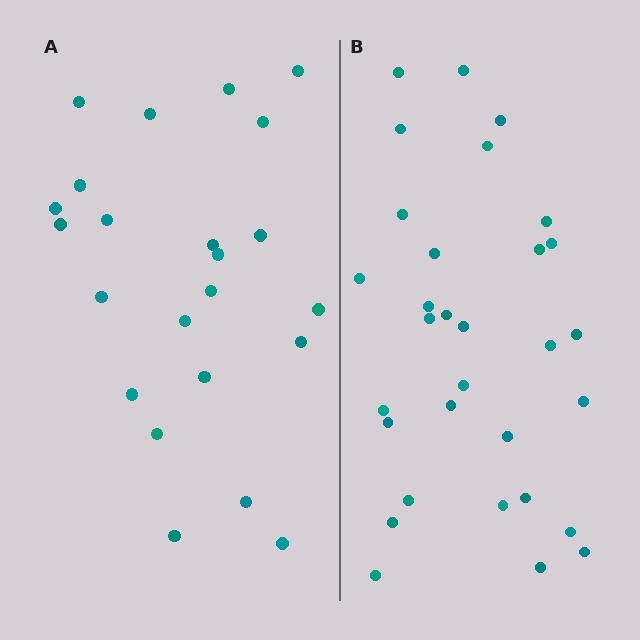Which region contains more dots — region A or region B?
Region B (the right region) has more dots.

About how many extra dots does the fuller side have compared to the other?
Region B has roughly 8 or so more dots than region A.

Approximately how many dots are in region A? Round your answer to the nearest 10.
About 20 dots. (The exact count is 23, which rounds to 20.)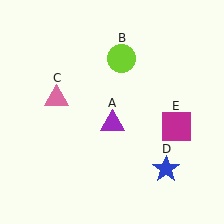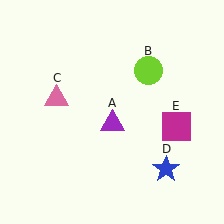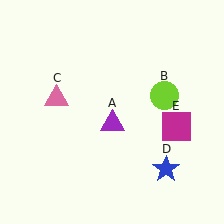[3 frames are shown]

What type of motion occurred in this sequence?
The lime circle (object B) rotated clockwise around the center of the scene.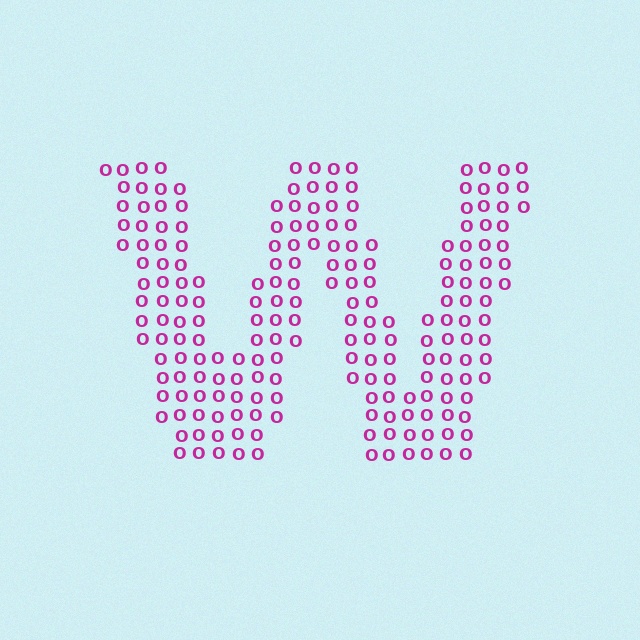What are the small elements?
The small elements are letter O's.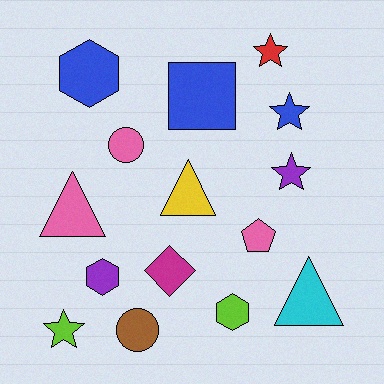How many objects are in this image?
There are 15 objects.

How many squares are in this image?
There is 1 square.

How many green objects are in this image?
There are no green objects.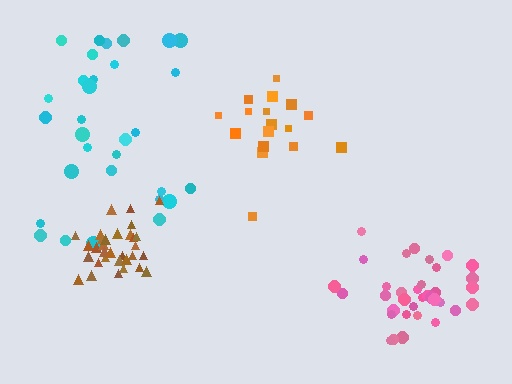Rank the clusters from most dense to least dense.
brown, pink, orange, cyan.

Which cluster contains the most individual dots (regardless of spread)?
Pink (35).